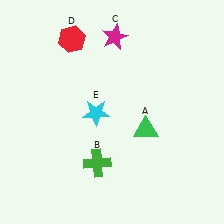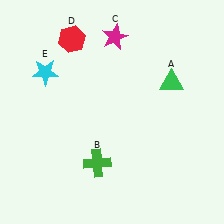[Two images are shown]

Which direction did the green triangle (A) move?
The green triangle (A) moved up.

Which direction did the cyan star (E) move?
The cyan star (E) moved left.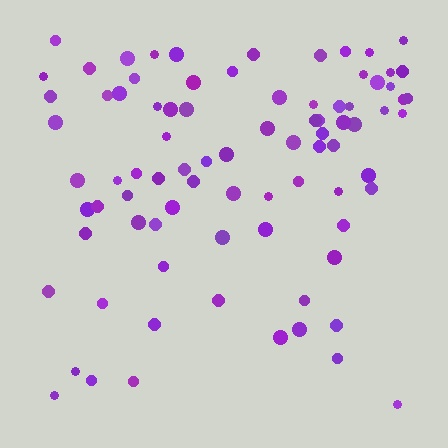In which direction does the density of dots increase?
From bottom to top, with the top side densest.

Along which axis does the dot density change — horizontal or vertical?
Vertical.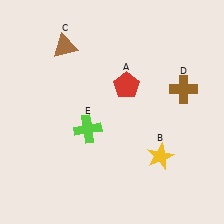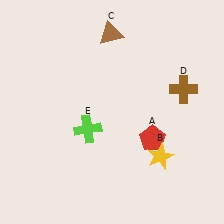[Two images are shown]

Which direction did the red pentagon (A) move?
The red pentagon (A) moved down.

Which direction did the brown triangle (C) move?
The brown triangle (C) moved right.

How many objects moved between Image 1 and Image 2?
2 objects moved between the two images.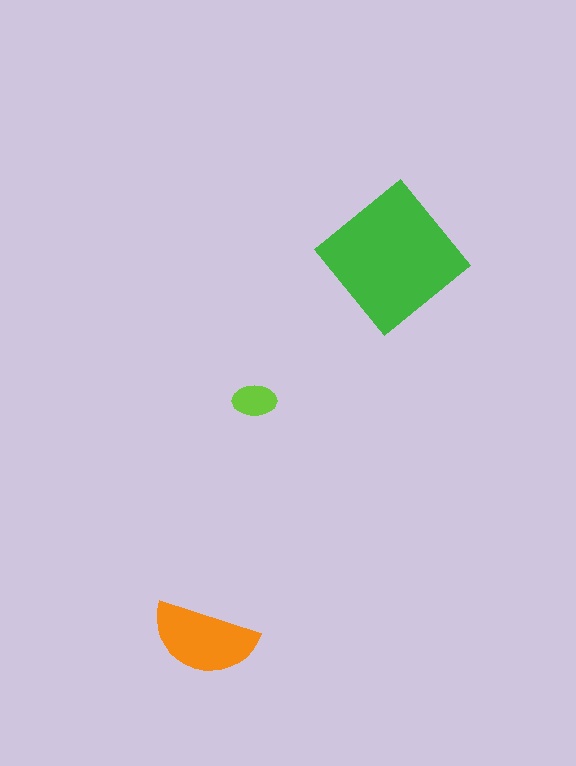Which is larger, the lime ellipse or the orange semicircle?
The orange semicircle.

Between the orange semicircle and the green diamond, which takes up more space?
The green diamond.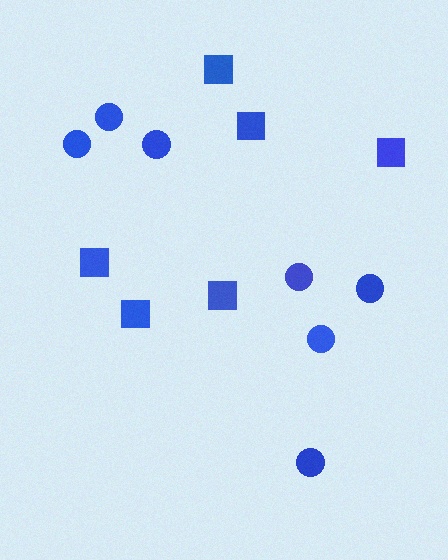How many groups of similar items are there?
There are 2 groups: one group of squares (6) and one group of circles (7).